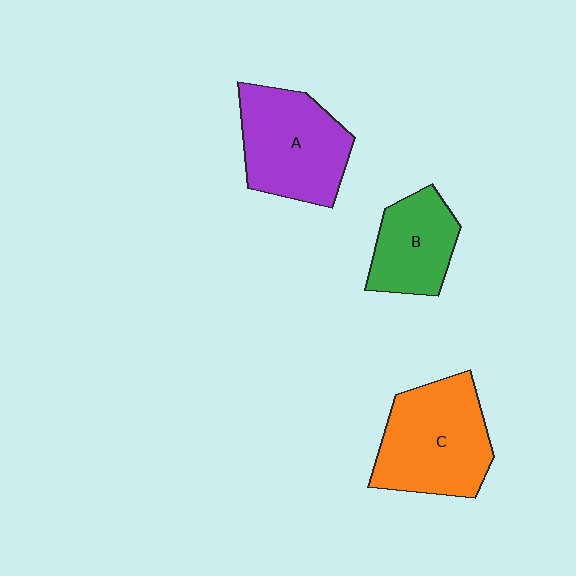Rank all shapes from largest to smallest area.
From largest to smallest: C (orange), A (purple), B (green).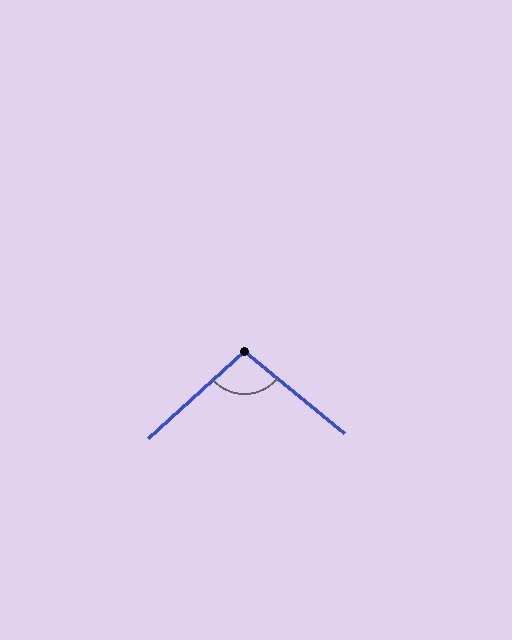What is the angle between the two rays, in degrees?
Approximately 98 degrees.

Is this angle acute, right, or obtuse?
It is obtuse.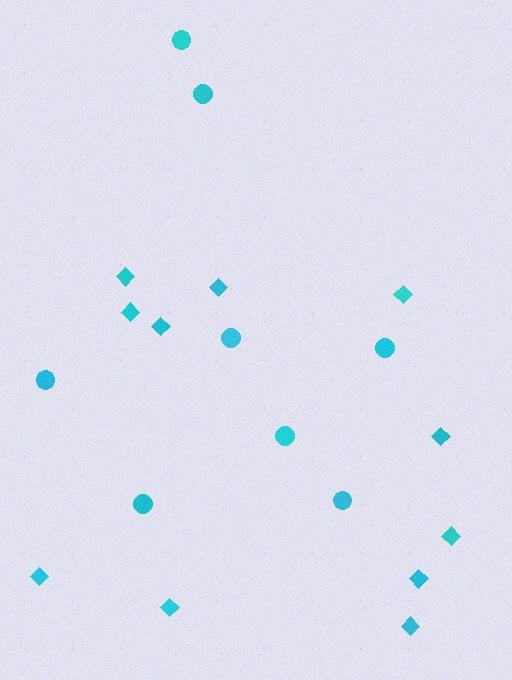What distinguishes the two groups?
There are 2 groups: one group of circles (8) and one group of diamonds (11).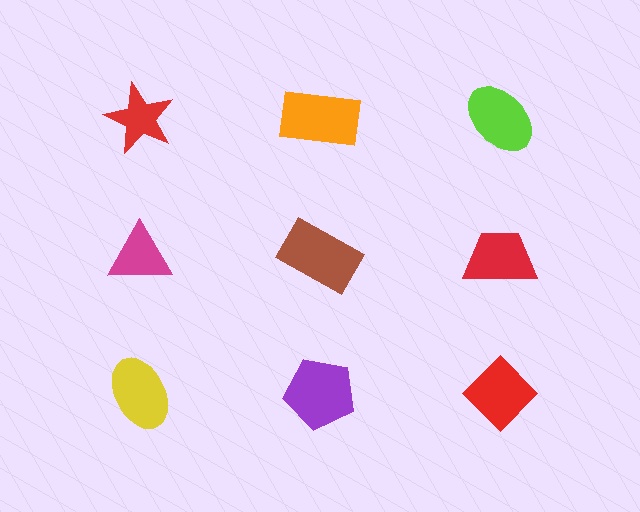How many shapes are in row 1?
3 shapes.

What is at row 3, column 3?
A red diamond.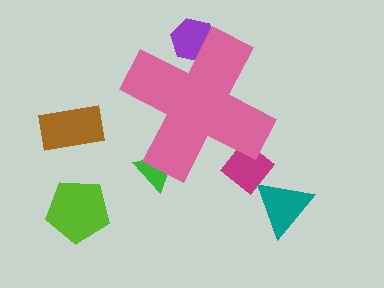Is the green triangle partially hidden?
Yes, the green triangle is partially hidden behind the pink cross.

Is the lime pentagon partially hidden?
No, the lime pentagon is fully visible.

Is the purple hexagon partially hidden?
Yes, the purple hexagon is partially hidden behind the pink cross.